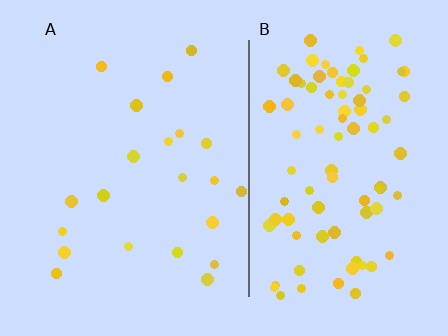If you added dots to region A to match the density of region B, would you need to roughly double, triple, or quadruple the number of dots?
Approximately quadruple.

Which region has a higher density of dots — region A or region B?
B (the right).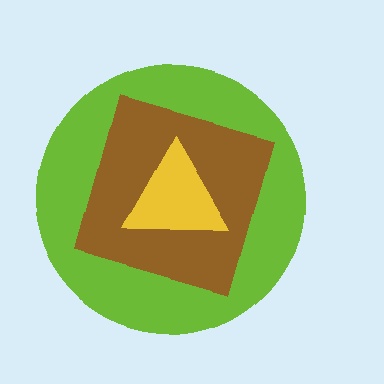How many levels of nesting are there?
3.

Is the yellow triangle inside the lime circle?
Yes.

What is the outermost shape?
The lime circle.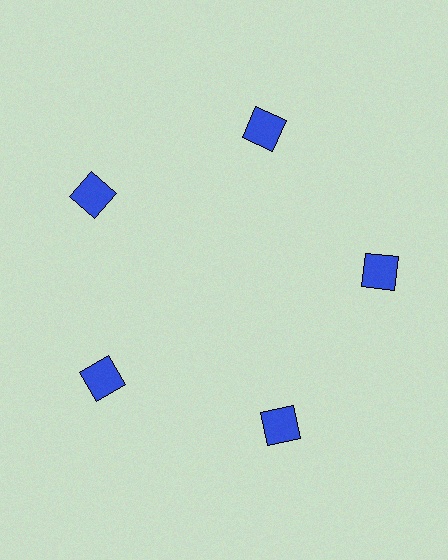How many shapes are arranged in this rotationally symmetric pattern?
There are 5 shapes, arranged in 5 groups of 1.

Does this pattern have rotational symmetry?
Yes, this pattern has 5-fold rotational symmetry. It looks the same after rotating 72 degrees around the center.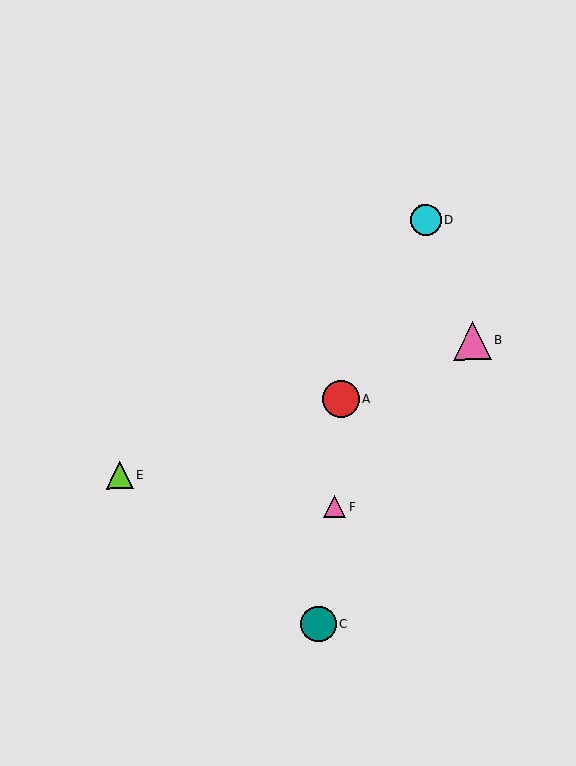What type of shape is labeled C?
Shape C is a teal circle.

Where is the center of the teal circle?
The center of the teal circle is at (318, 624).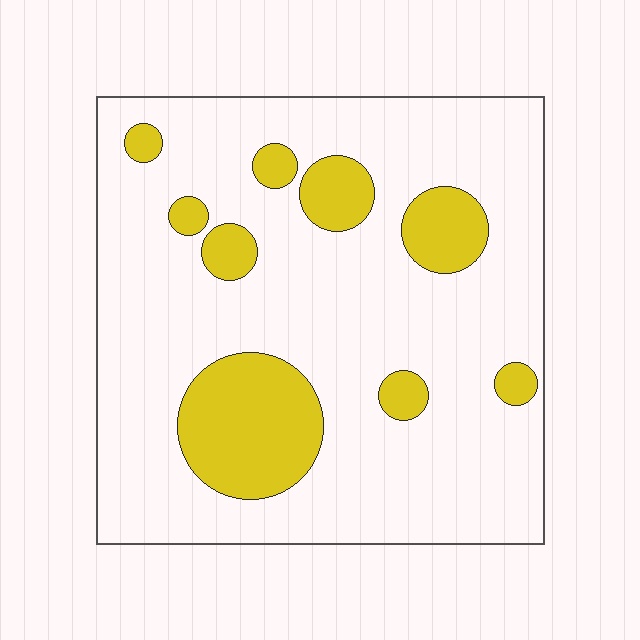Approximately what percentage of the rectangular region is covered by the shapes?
Approximately 20%.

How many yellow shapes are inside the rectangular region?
9.